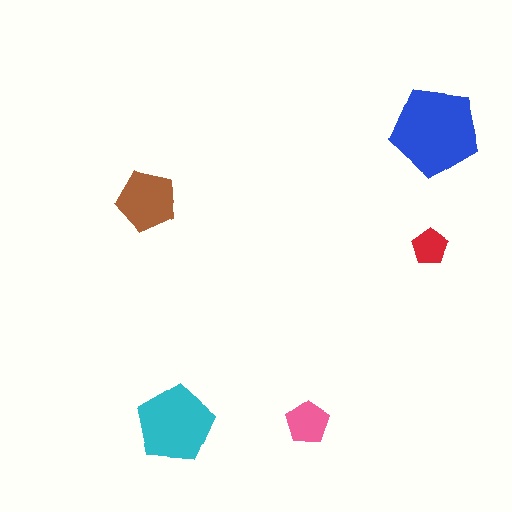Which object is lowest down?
The cyan pentagon is bottommost.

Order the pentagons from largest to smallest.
the blue one, the cyan one, the brown one, the pink one, the red one.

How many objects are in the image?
There are 5 objects in the image.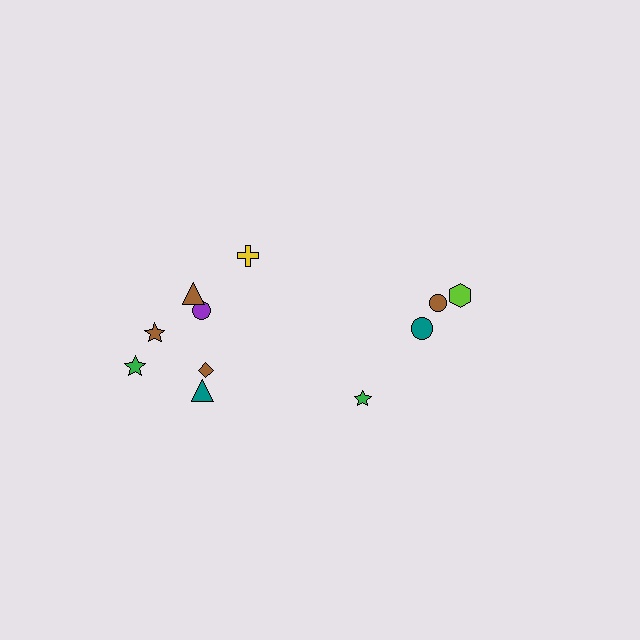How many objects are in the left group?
There are 7 objects.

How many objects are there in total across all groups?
There are 11 objects.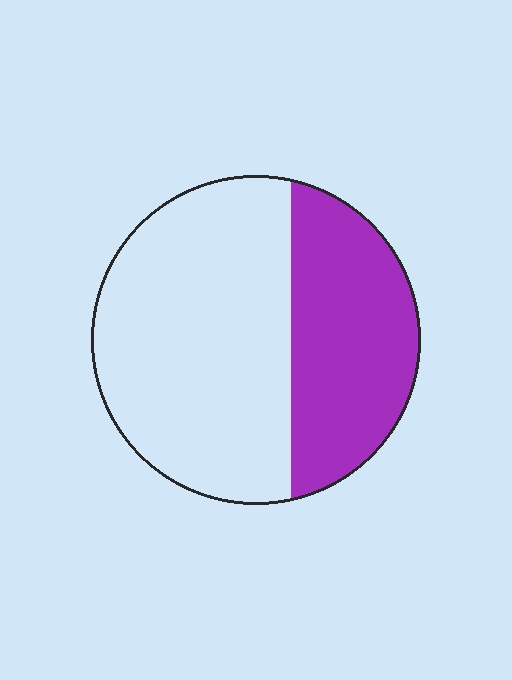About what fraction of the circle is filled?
About three eighths (3/8).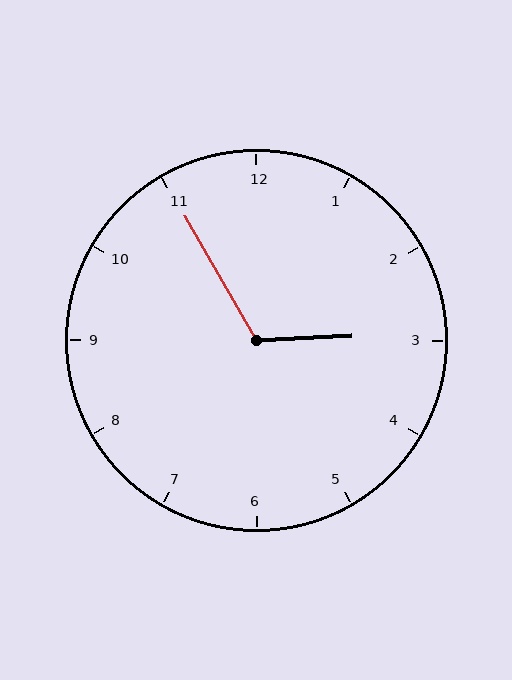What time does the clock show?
2:55.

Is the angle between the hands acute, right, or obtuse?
It is obtuse.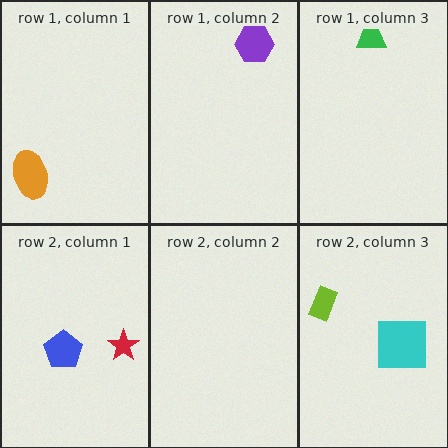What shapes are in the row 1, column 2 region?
The purple hexagon.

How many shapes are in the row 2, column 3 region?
2.